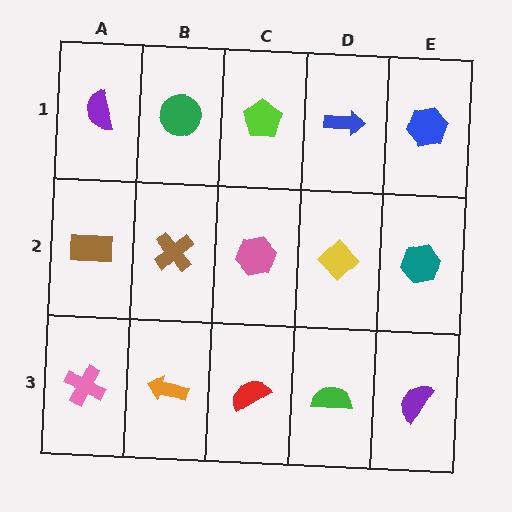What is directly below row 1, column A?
A brown rectangle.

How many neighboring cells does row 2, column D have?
4.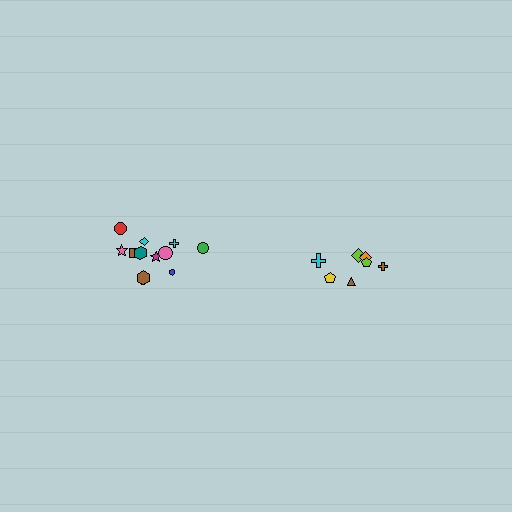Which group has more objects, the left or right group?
The left group.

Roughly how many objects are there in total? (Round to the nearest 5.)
Roughly 20 objects in total.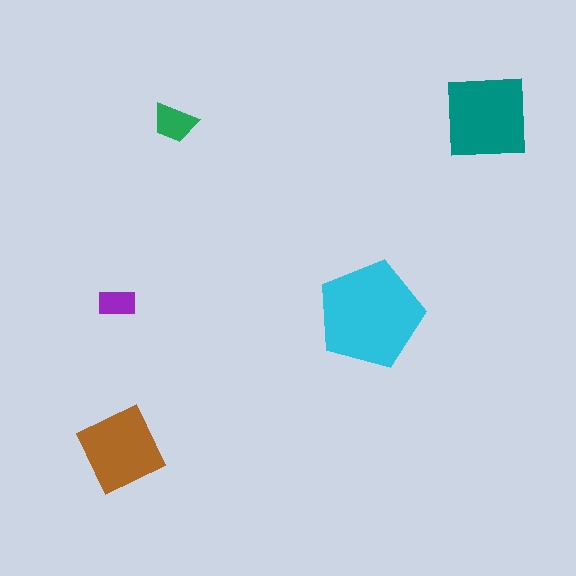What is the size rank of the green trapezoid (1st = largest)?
4th.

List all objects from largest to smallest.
The cyan pentagon, the teal square, the brown diamond, the green trapezoid, the purple rectangle.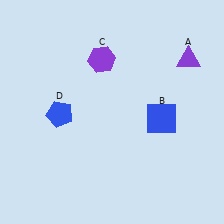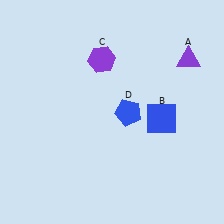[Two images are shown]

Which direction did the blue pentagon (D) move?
The blue pentagon (D) moved right.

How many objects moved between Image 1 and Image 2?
1 object moved between the two images.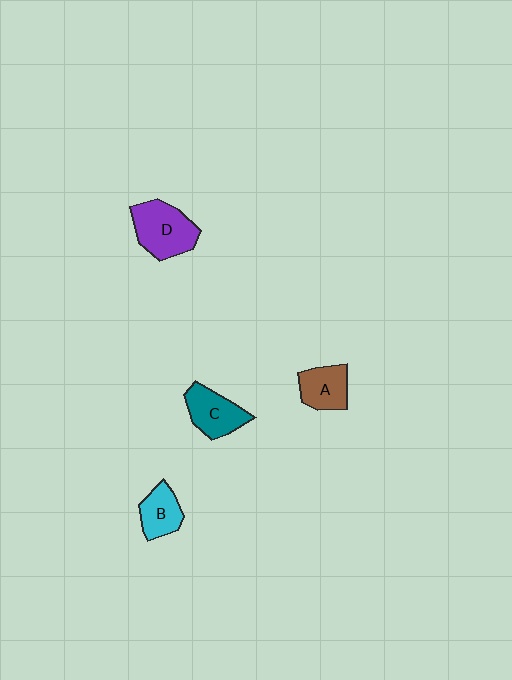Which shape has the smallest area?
Shape B (cyan).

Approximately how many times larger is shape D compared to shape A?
Approximately 1.4 times.